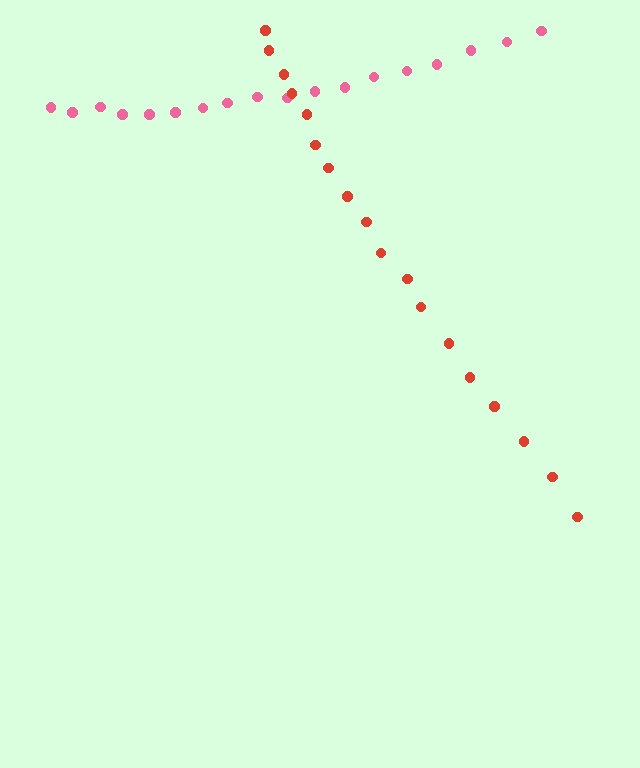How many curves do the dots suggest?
There are 2 distinct paths.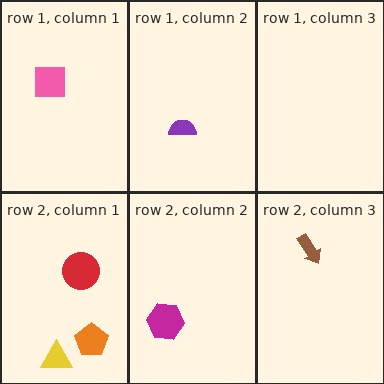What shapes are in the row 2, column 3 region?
The brown arrow.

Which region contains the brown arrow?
The row 2, column 3 region.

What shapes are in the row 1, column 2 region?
The purple semicircle.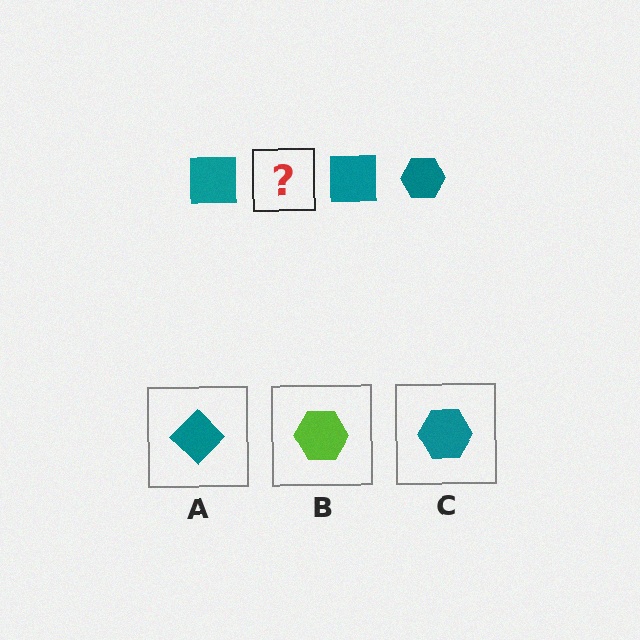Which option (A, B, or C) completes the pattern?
C.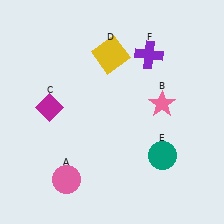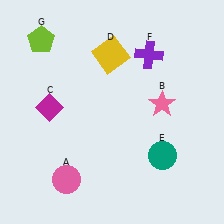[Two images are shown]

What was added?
A lime pentagon (G) was added in Image 2.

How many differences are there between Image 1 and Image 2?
There is 1 difference between the two images.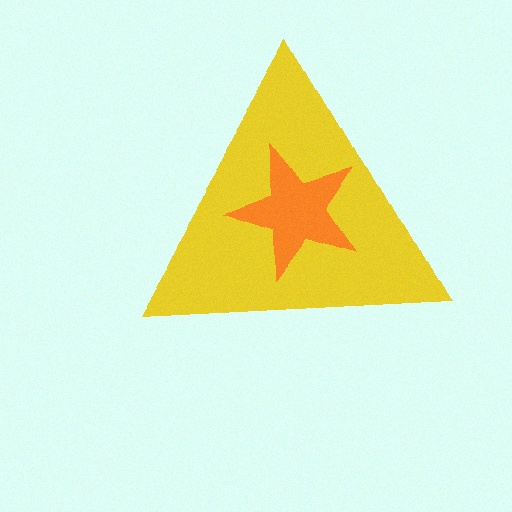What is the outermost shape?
The yellow triangle.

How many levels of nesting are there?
2.